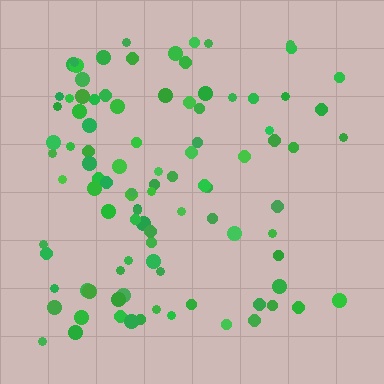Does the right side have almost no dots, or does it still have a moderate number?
Still a moderate number, just noticeably fewer than the left.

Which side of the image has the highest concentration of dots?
The left.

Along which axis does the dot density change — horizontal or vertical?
Horizontal.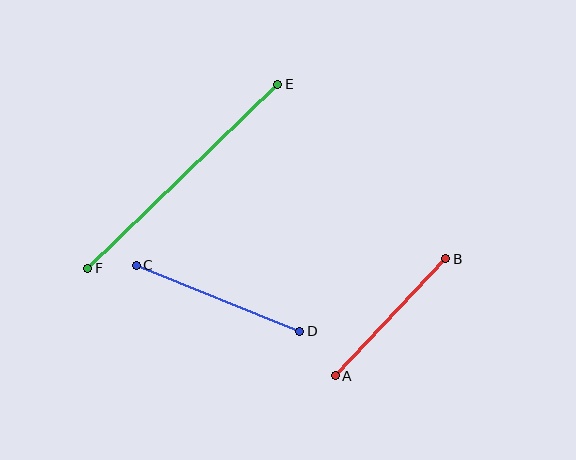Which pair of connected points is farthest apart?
Points E and F are farthest apart.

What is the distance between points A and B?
The distance is approximately 161 pixels.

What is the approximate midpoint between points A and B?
The midpoint is at approximately (391, 317) pixels.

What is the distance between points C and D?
The distance is approximately 176 pixels.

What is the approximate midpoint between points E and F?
The midpoint is at approximately (183, 176) pixels.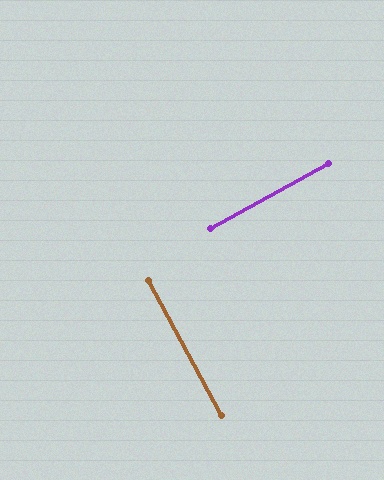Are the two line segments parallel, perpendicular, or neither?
Perpendicular — they meet at approximately 89°.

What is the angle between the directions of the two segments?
Approximately 89 degrees.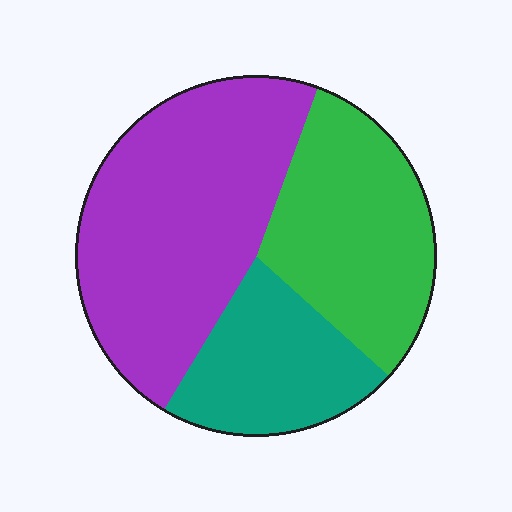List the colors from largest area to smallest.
From largest to smallest: purple, green, teal.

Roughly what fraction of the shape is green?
Green covers 31% of the shape.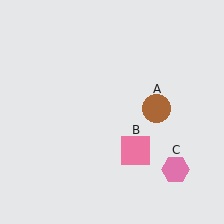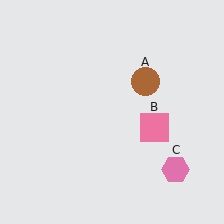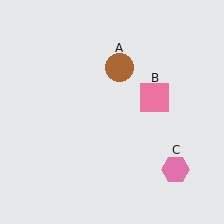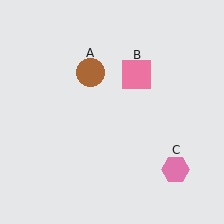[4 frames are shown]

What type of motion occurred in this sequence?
The brown circle (object A), pink square (object B) rotated counterclockwise around the center of the scene.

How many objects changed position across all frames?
2 objects changed position: brown circle (object A), pink square (object B).